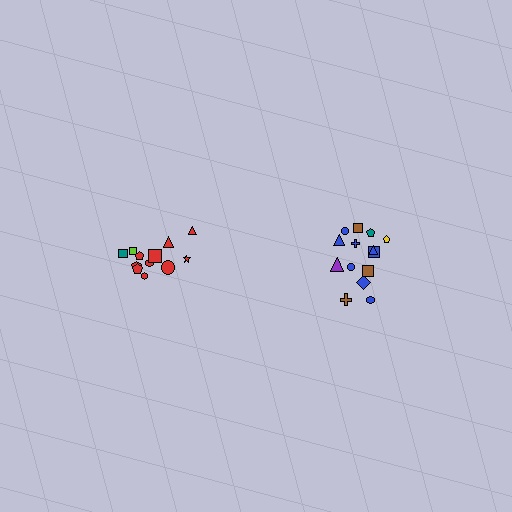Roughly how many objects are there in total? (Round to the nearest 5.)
Roughly 25 objects in total.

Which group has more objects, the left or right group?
The right group.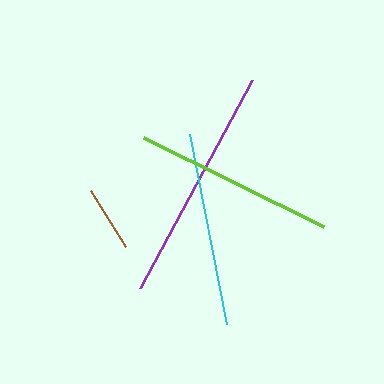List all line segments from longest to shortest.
From longest to shortest: purple, lime, cyan, brown.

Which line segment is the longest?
The purple line is the longest at approximately 237 pixels.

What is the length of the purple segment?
The purple segment is approximately 237 pixels long.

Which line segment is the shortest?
The brown line is the shortest at approximately 66 pixels.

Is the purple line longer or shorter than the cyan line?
The purple line is longer than the cyan line.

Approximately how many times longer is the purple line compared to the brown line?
The purple line is approximately 3.6 times the length of the brown line.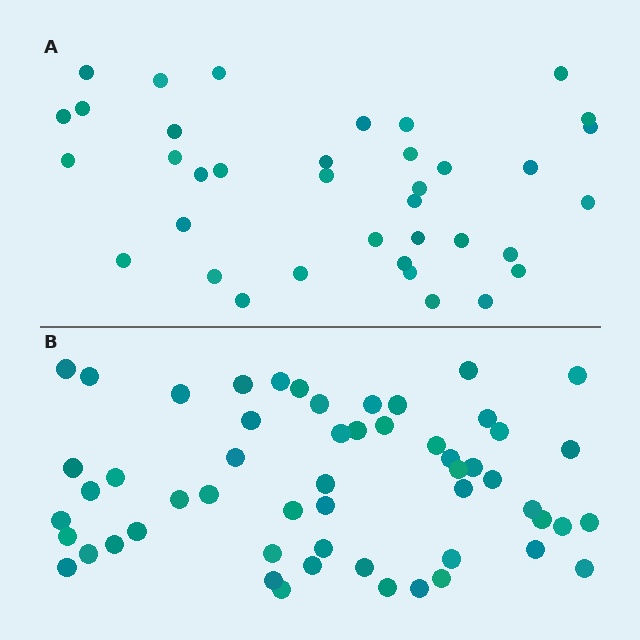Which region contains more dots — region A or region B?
Region B (the bottom region) has more dots.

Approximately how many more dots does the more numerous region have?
Region B has approximately 20 more dots than region A.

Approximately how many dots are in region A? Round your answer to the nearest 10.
About 40 dots. (The exact count is 37, which rounds to 40.)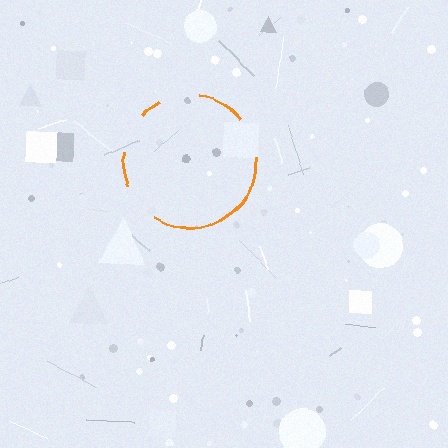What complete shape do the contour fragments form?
The contour fragments form a circle.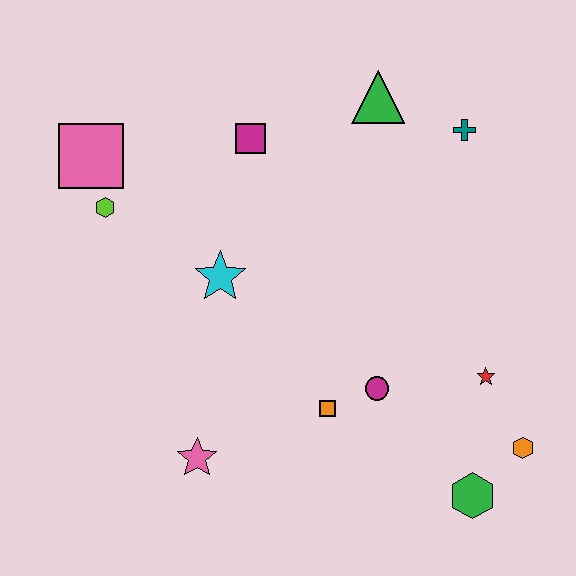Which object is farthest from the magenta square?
The green hexagon is farthest from the magenta square.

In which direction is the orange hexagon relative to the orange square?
The orange hexagon is to the right of the orange square.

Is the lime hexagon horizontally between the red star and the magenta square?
No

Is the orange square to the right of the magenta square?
Yes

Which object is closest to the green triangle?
The teal cross is closest to the green triangle.